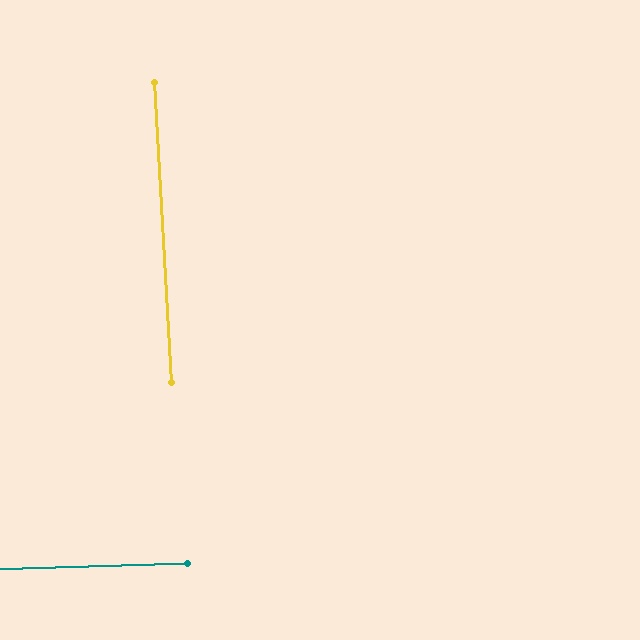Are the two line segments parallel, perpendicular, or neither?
Perpendicular — they meet at approximately 88°.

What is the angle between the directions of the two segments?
Approximately 88 degrees.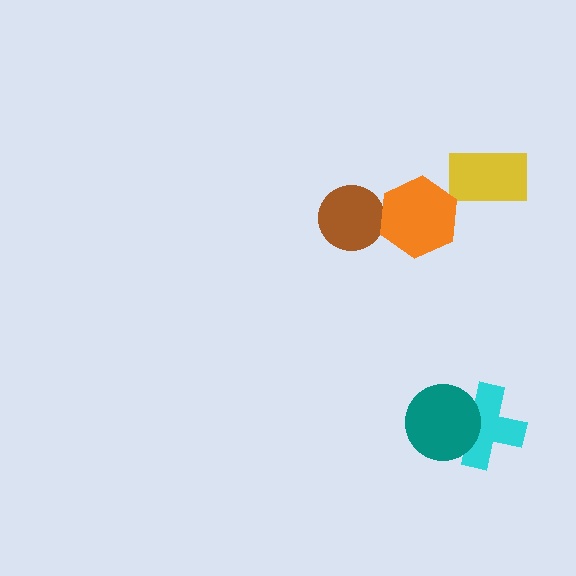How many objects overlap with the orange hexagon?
0 objects overlap with the orange hexagon.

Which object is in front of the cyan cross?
The teal circle is in front of the cyan cross.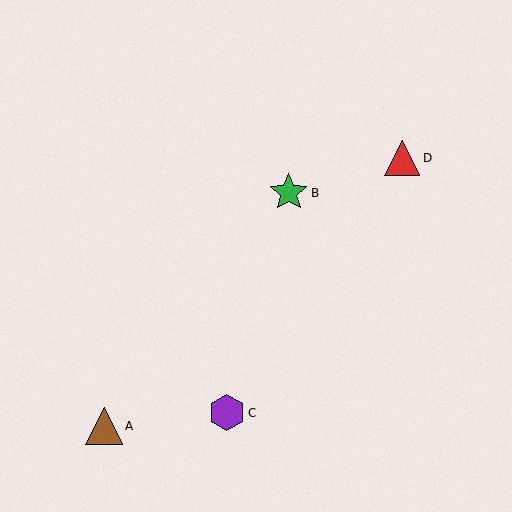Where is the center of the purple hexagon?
The center of the purple hexagon is at (227, 413).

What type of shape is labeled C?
Shape C is a purple hexagon.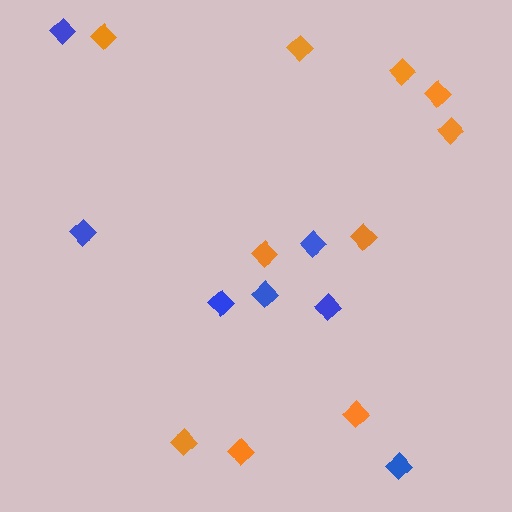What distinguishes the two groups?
There are 2 groups: one group of blue diamonds (7) and one group of orange diamonds (10).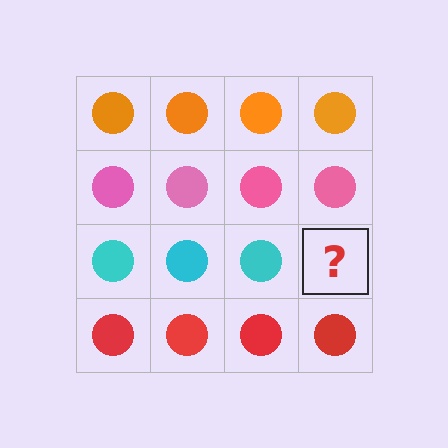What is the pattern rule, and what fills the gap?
The rule is that each row has a consistent color. The gap should be filled with a cyan circle.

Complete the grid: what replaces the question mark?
The question mark should be replaced with a cyan circle.